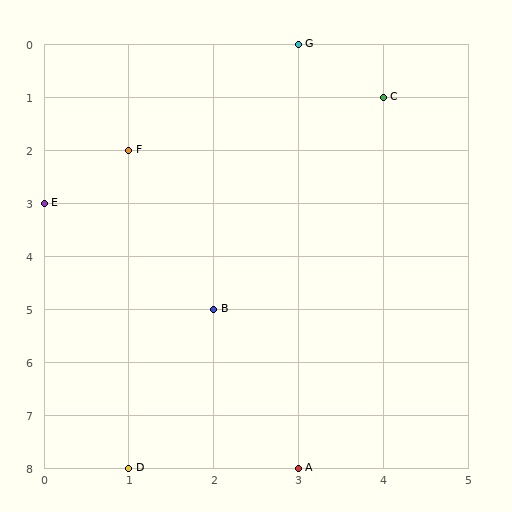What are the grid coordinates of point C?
Point C is at grid coordinates (4, 1).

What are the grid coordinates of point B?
Point B is at grid coordinates (2, 5).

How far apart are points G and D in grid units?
Points G and D are 2 columns and 8 rows apart (about 8.2 grid units diagonally).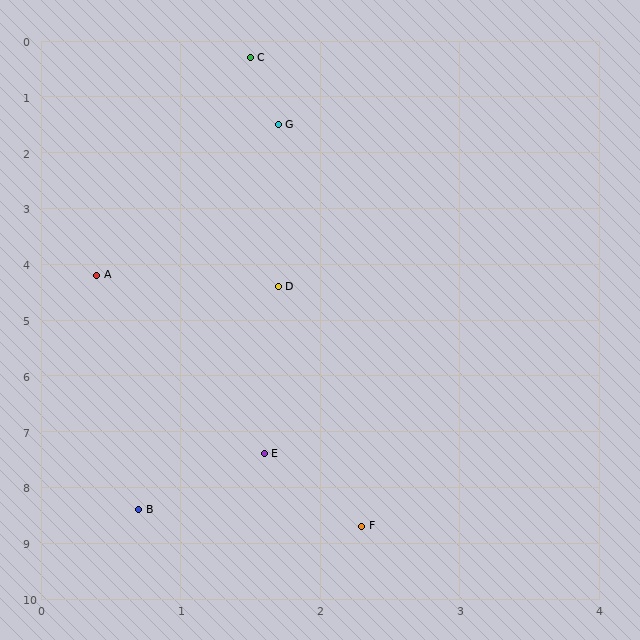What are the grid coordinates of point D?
Point D is at approximately (1.7, 4.4).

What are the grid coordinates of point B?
Point B is at approximately (0.7, 8.4).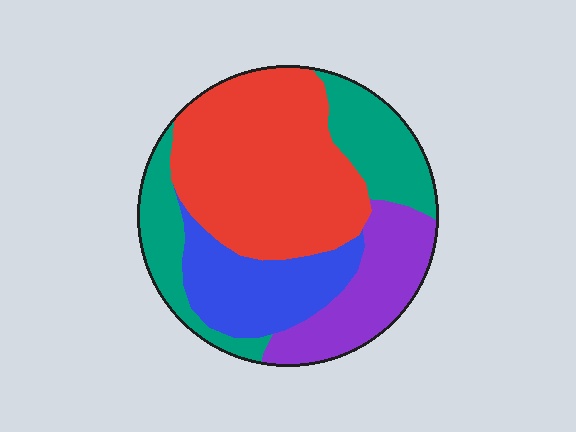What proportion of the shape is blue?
Blue covers around 20% of the shape.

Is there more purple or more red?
Red.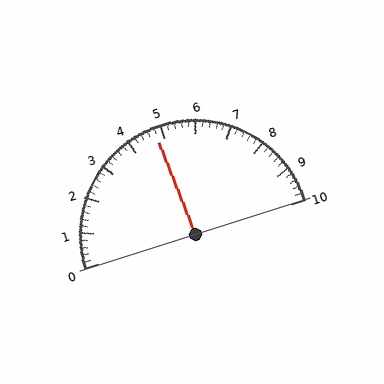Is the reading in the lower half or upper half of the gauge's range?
The reading is in the lower half of the range (0 to 10).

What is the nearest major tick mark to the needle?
The nearest major tick mark is 5.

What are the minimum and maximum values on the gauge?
The gauge ranges from 0 to 10.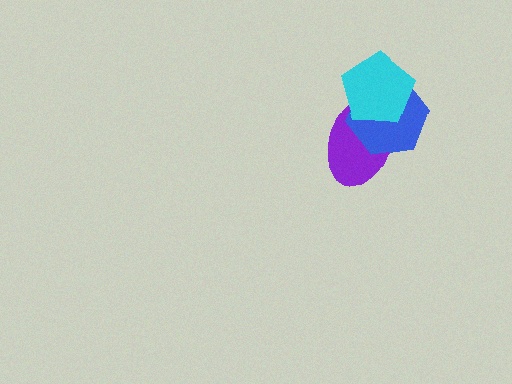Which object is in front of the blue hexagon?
The cyan pentagon is in front of the blue hexagon.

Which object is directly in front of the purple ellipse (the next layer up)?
The blue hexagon is directly in front of the purple ellipse.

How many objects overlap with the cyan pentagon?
2 objects overlap with the cyan pentagon.